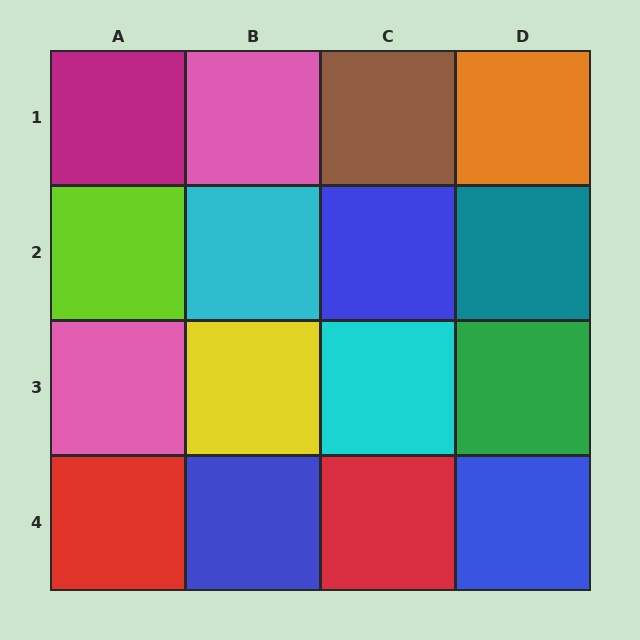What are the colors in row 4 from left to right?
Red, blue, red, blue.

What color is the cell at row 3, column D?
Green.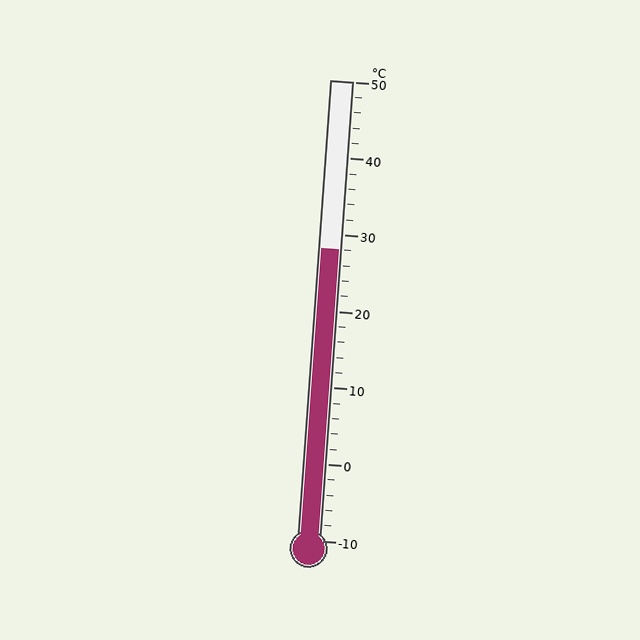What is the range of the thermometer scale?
The thermometer scale ranges from -10°C to 50°C.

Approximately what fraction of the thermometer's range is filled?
The thermometer is filled to approximately 65% of its range.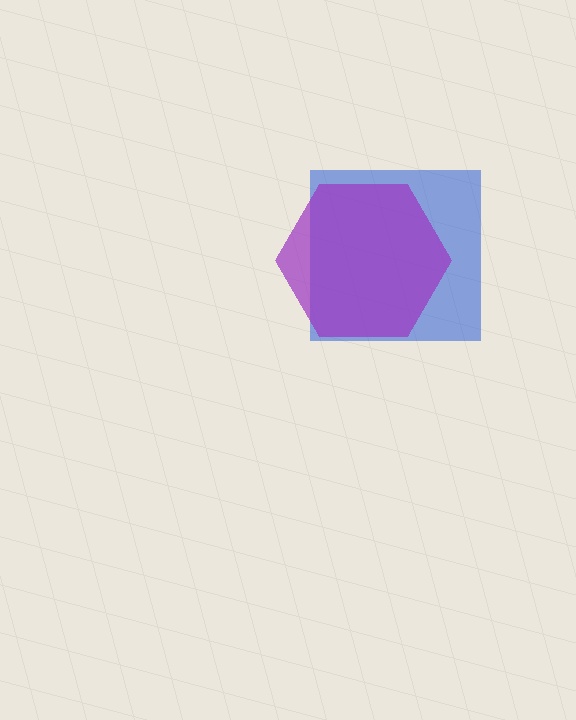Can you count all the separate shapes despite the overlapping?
Yes, there are 2 separate shapes.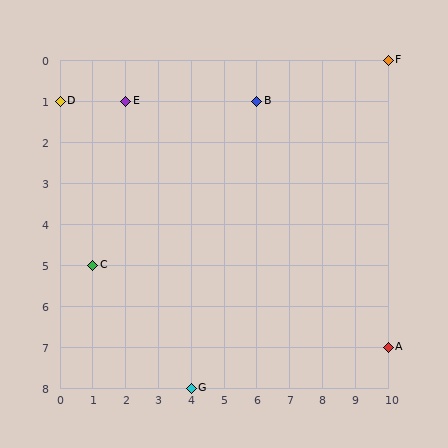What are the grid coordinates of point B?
Point B is at grid coordinates (6, 1).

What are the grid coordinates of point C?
Point C is at grid coordinates (1, 5).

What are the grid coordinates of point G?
Point G is at grid coordinates (4, 8).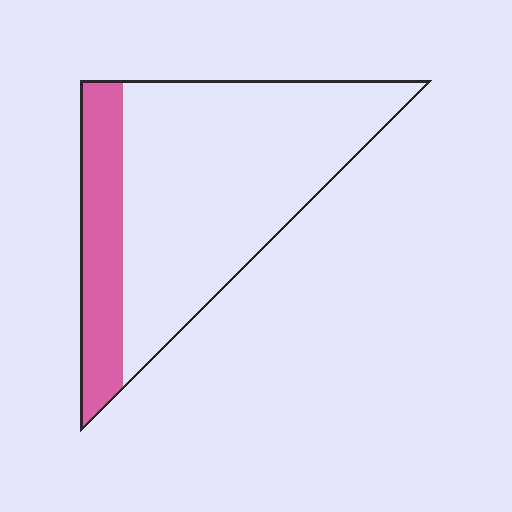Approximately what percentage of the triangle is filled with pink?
Approximately 25%.